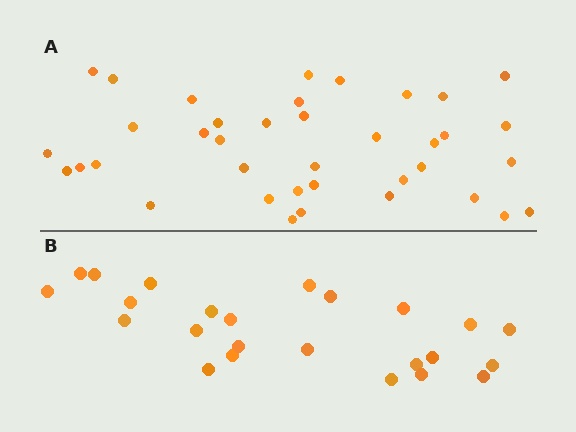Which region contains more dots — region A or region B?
Region A (the top region) has more dots.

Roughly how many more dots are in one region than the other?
Region A has approximately 15 more dots than region B.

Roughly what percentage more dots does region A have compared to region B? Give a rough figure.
About 60% more.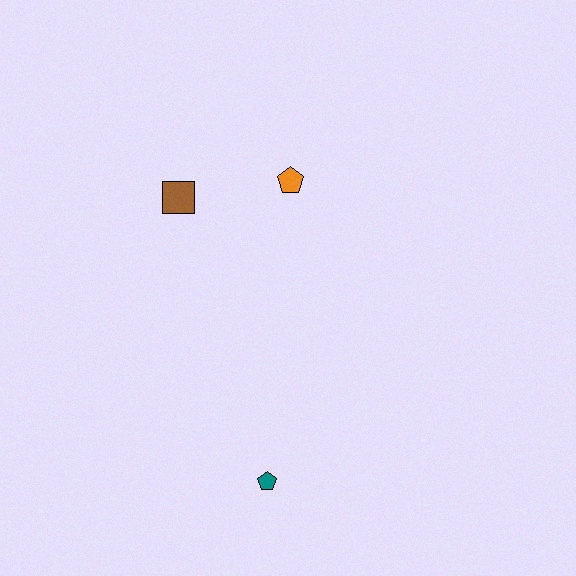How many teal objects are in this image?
There is 1 teal object.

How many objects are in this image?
There are 3 objects.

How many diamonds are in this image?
There are no diamonds.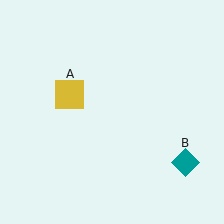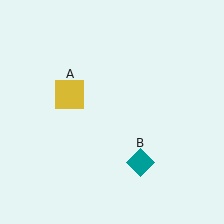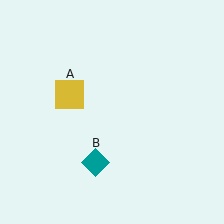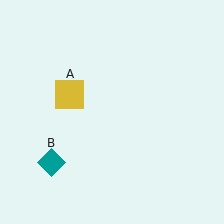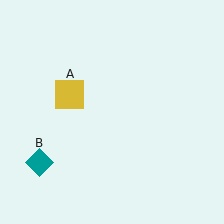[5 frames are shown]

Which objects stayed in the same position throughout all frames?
Yellow square (object A) remained stationary.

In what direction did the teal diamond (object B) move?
The teal diamond (object B) moved left.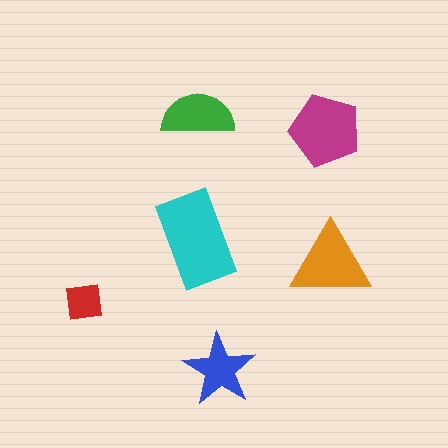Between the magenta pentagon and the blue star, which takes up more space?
The magenta pentagon.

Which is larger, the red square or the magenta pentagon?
The magenta pentagon.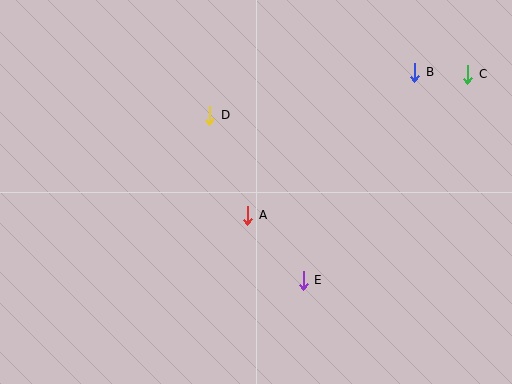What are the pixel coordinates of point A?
Point A is at (248, 215).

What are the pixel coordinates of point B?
Point B is at (415, 72).